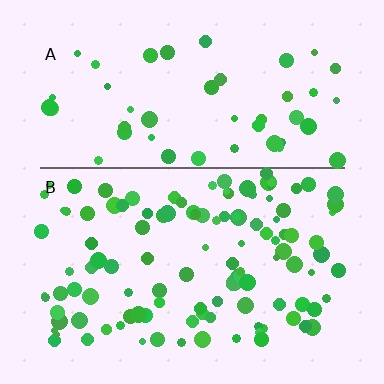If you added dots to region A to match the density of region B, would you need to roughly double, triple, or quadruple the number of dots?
Approximately double.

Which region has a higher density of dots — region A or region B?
B (the bottom).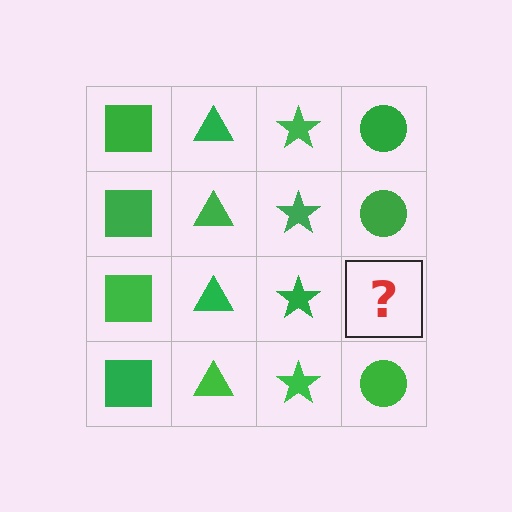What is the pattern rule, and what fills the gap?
The rule is that each column has a consistent shape. The gap should be filled with a green circle.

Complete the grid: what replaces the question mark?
The question mark should be replaced with a green circle.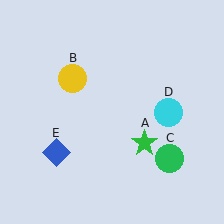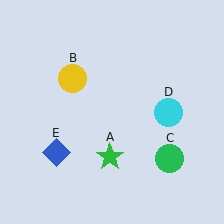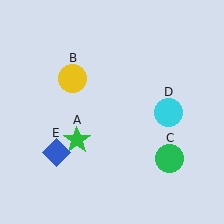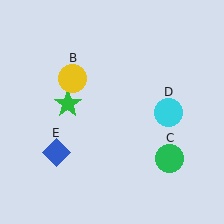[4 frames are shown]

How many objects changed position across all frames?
1 object changed position: green star (object A).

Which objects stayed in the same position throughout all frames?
Yellow circle (object B) and green circle (object C) and cyan circle (object D) and blue diamond (object E) remained stationary.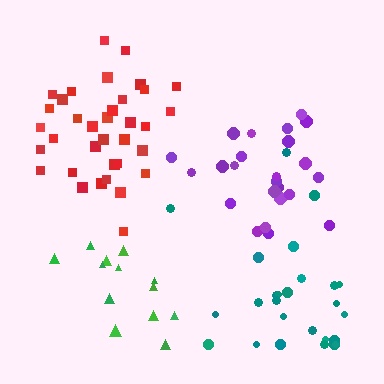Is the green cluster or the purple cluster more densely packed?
Purple.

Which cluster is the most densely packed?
Purple.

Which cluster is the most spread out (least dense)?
Green.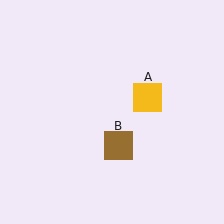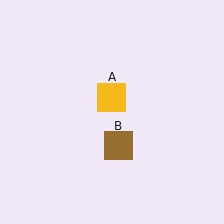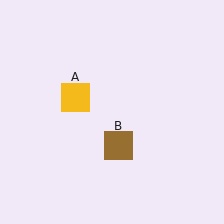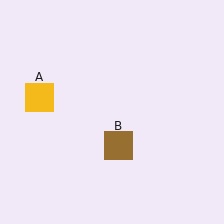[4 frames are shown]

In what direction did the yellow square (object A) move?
The yellow square (object A) moved left.